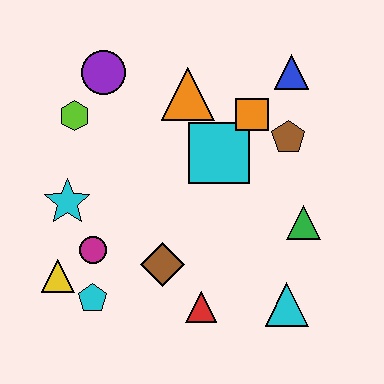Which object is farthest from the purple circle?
The cyan triangle is farthest from the purple circle.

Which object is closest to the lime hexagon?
The purple circle is closest to the lime hexagon.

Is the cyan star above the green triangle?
Yes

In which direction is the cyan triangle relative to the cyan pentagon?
The cyan triangle is to the right of the cyan pentagon.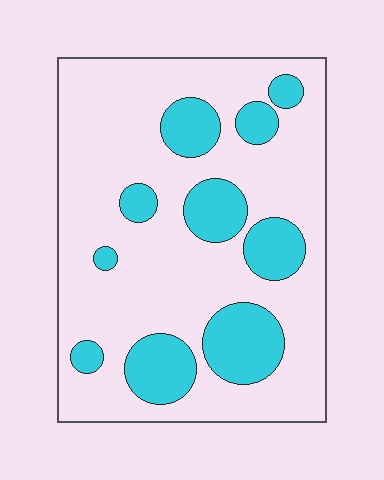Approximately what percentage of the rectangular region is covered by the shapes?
Approximately 25%.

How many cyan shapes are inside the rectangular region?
10.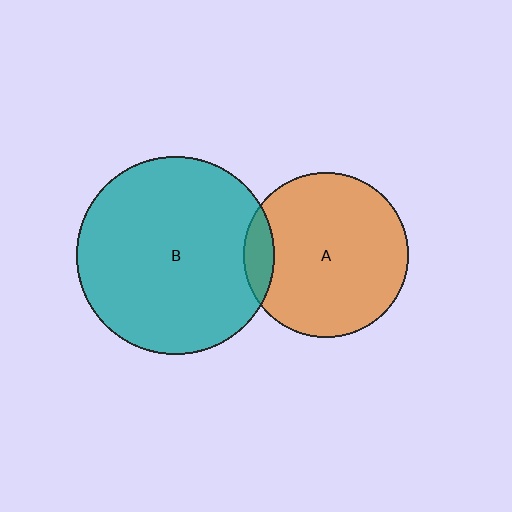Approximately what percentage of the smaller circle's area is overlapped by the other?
Approximately 10%.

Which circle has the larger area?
Circle B (teal).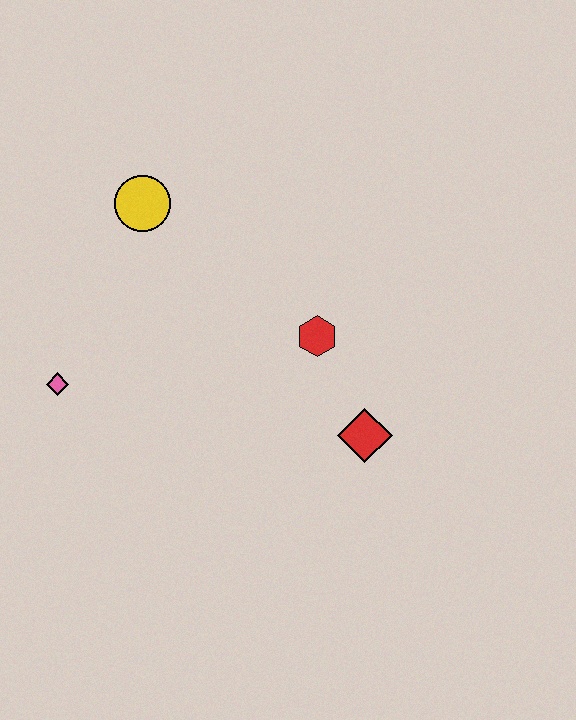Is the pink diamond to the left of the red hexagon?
Yes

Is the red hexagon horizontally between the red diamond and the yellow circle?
Yes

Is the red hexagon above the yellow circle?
No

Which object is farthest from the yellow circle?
The red diamond is farthest from the yellow circle.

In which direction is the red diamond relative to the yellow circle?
The red diamond is below the yellow circle.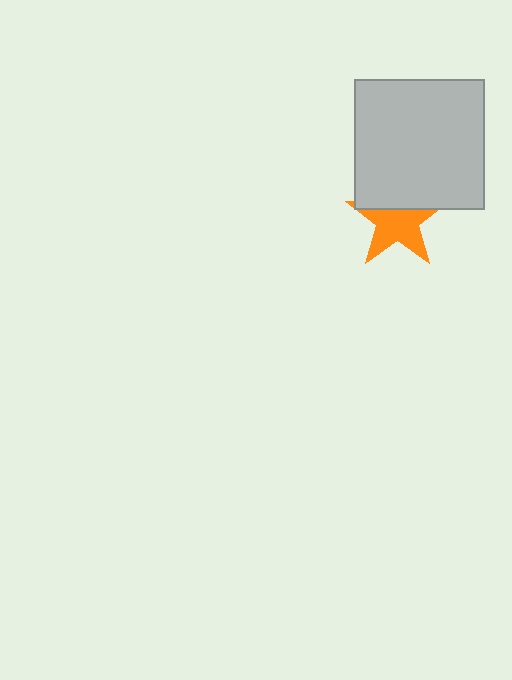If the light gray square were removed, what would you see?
You would see the complete orange star.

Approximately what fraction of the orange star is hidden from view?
Roughly 35% of the orange star is hidden behind the light gray square.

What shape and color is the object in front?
The object in front is a light gray square.